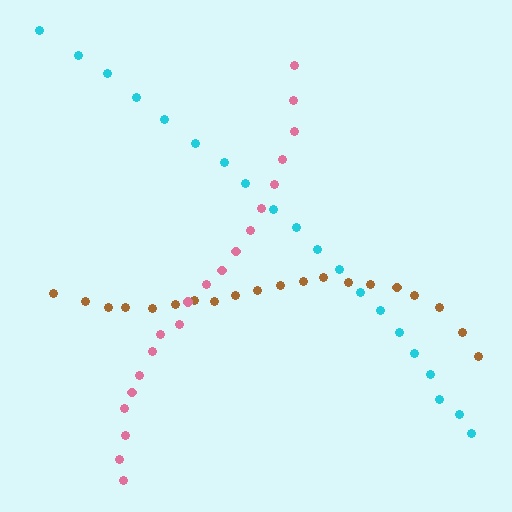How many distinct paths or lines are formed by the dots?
There are 3 distinct paths.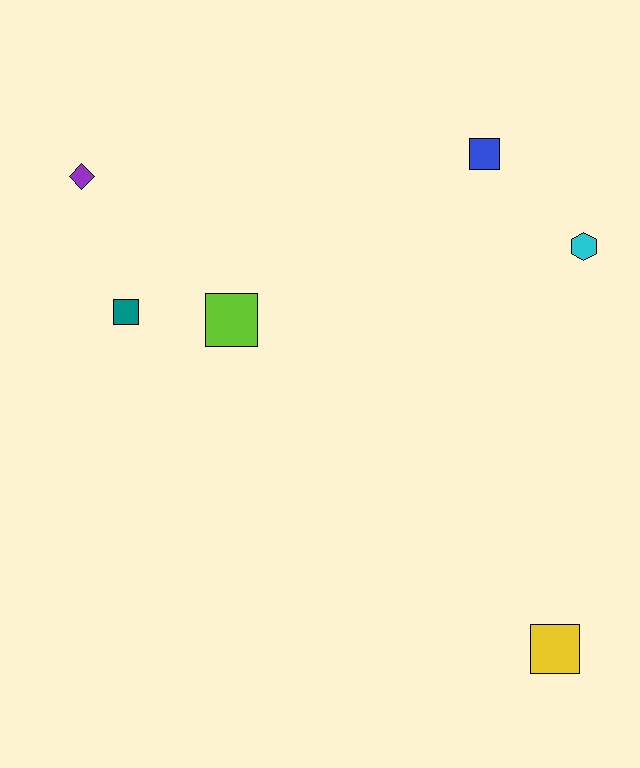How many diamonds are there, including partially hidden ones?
There is 1 diamond.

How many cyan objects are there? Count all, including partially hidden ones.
There is 1 cyan object.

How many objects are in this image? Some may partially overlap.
There are 6 objects.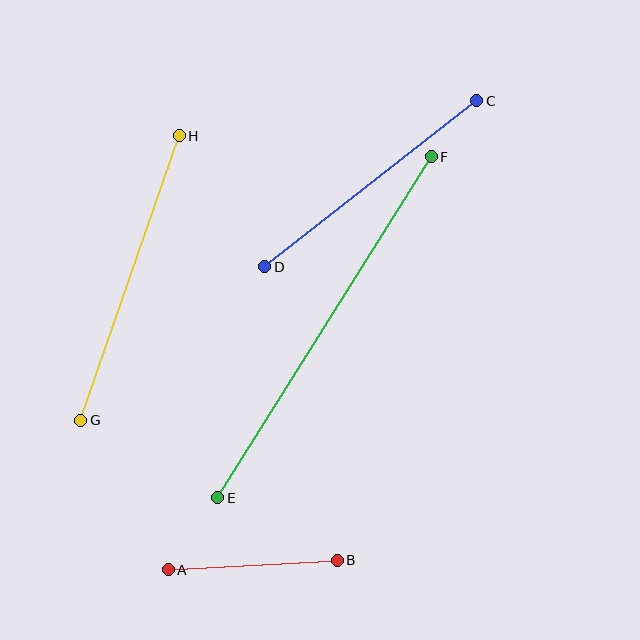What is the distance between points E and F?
The distance is approximately 402 pixels.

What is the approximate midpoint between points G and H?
The midpoint is at approximately (130, 278) pixels.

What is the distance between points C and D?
The distance is approximately 269 pixels.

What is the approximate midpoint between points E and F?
The midpoint is at approximately (325, 327) pixels.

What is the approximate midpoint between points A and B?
The midpoint is at approximately (253, 565) pixels.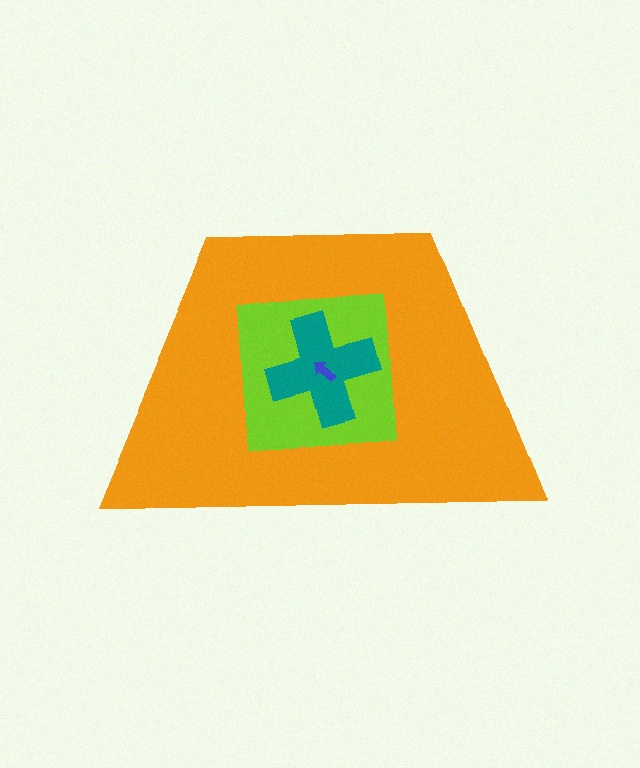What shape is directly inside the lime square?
The teal cross.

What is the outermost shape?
The orange trapezoid.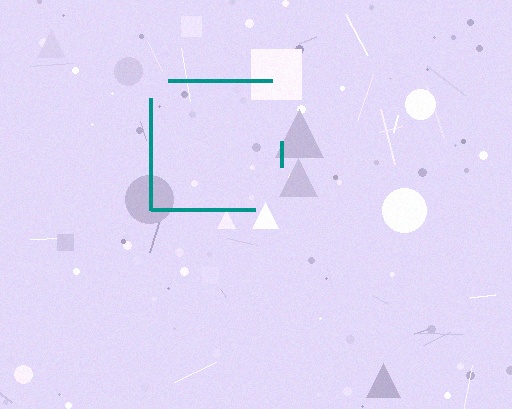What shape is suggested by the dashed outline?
The dashed outline suggests a square.